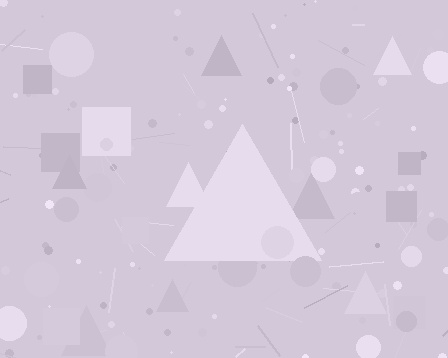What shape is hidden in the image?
A triangle is hidden in the image.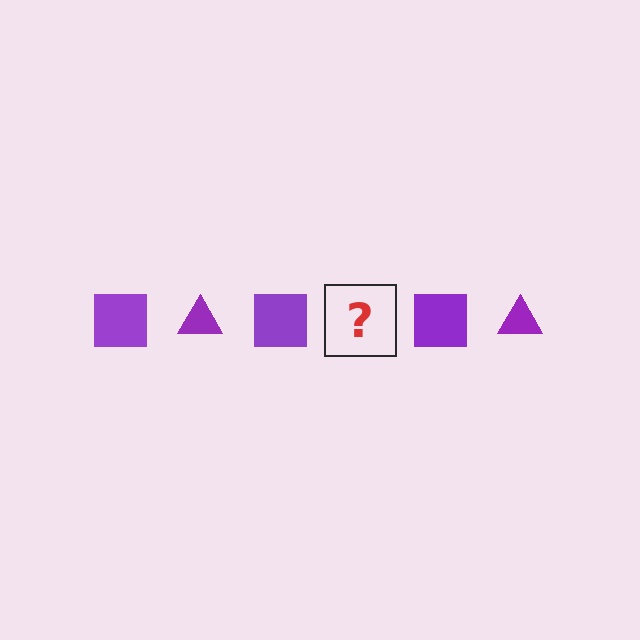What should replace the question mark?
The question mark should be replaced with a purple triangle.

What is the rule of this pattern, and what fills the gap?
The rule is that the pattern cycles through square, triangle shapes in purple. The gap should be filled with a purple triangle.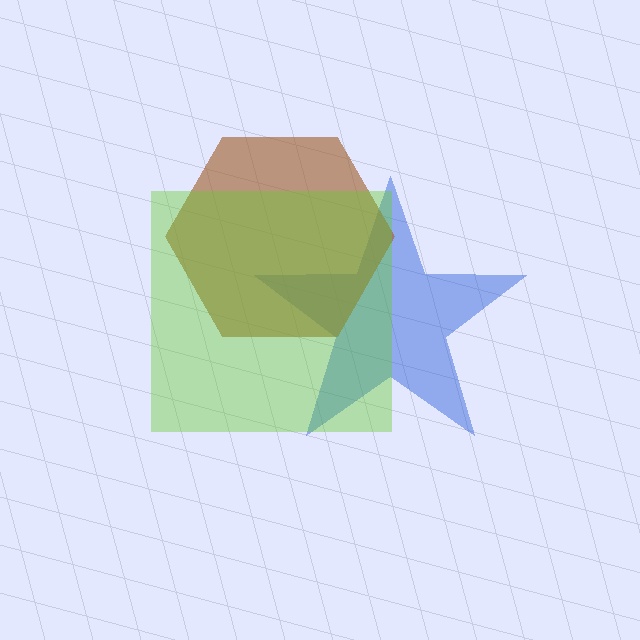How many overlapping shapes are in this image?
There are 3 overlapping shapes in the image.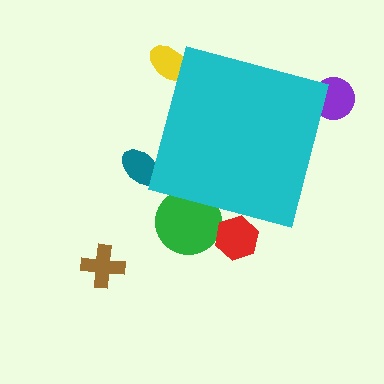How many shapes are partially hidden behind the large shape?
5 shapes are partially hidden.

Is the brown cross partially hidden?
No, the brown cross is fully visible.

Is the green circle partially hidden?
Yes, the green circle is partially hidden behind the cyan square.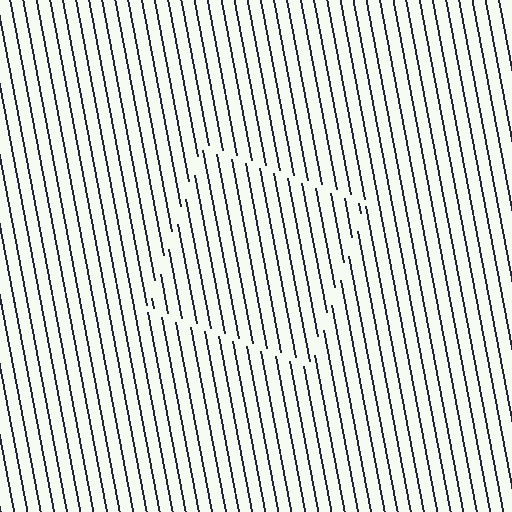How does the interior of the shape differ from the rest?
The interior of the shape contains the same grating, shifted by half a period — the contour is defined by the phase discontinuity where line-ends from the inner and outer gratings abut.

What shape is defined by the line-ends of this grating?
An illusory square. The interior of the shape contains the same grating, shifted by half a period — the contour is defined by the phase discontinuity where line-ends from the inner and outer gratings abut.